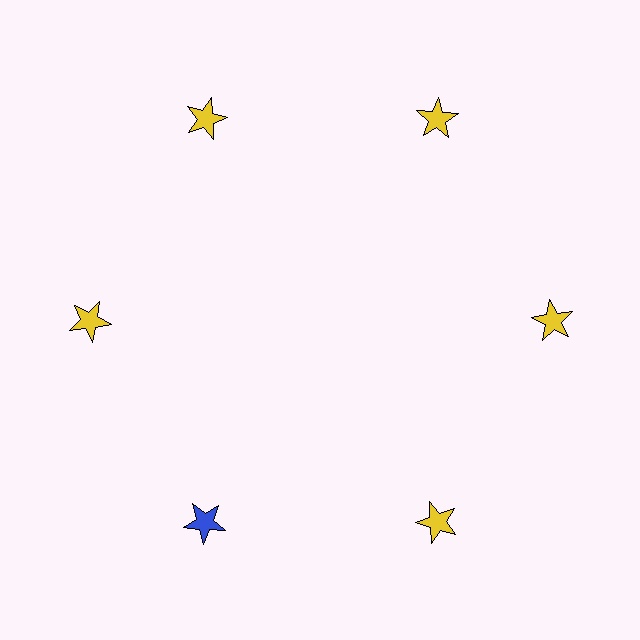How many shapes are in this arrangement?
There are 6 shapes arranged in a ring pattern.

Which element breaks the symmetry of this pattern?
The blue star at roughly the 7 o'clock position breaks the symmetry. All other shapes are yellow stars.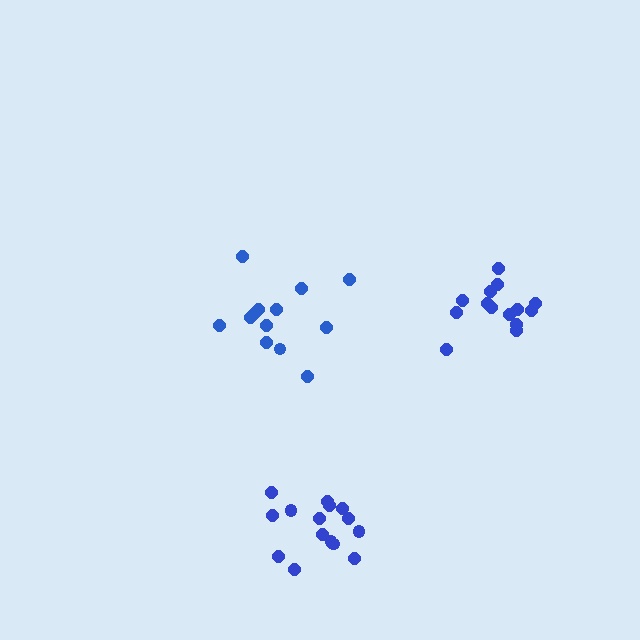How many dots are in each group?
Group 1: 15 dots, Group 2: 14 dots, Group 3: 13 dots (42 total).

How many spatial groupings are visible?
There are 3 spatial groupings.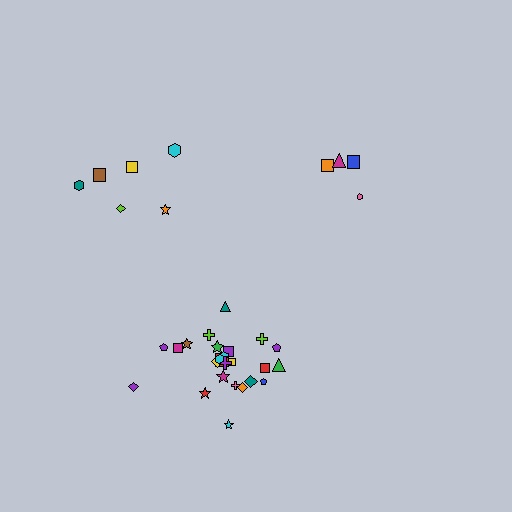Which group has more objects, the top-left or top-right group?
The top-left group.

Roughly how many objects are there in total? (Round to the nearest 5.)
Roughly 35 objects in total.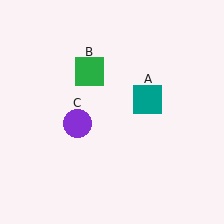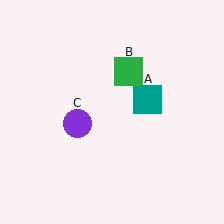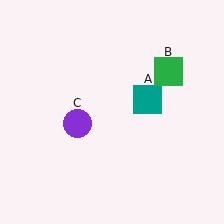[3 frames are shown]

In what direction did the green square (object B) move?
The green square (object B) moved right.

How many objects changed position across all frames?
1 object changed position: green square (object B).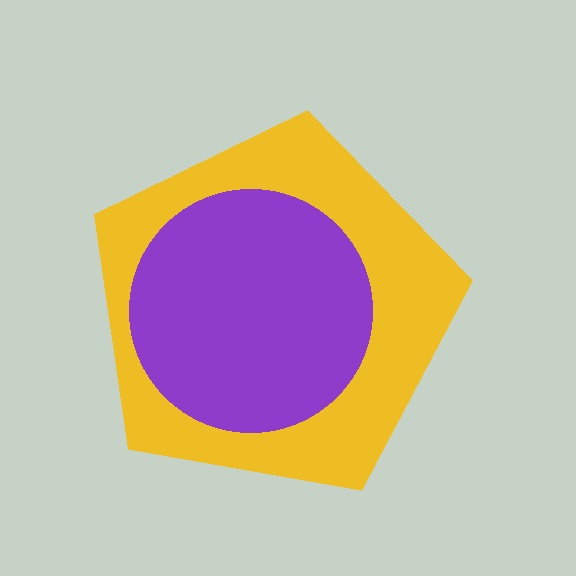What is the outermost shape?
The yellow pentagon.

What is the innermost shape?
The purple circle.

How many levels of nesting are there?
2.